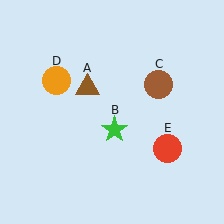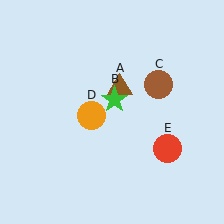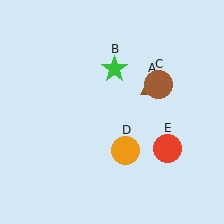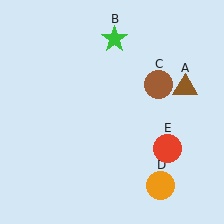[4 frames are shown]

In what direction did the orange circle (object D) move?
The orange circle (object D) moved down and to the right.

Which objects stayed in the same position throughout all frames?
Brown circle (object C) and red circle (object E) remained stationary.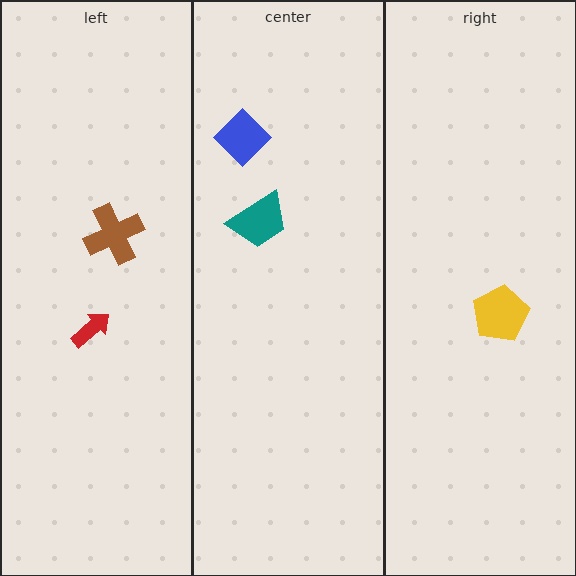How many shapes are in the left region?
2.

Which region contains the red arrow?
The left region.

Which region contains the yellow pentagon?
The right region.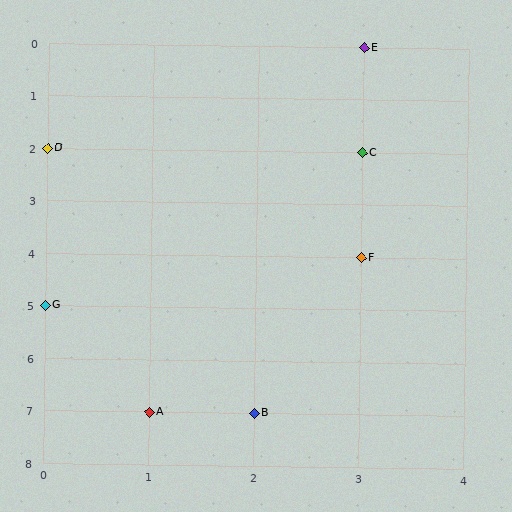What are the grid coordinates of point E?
Point E is at grid coordinates (3, 0).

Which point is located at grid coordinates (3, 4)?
Point F is at (3, 4).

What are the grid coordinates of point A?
Point A is at grid coordinates (1, 7).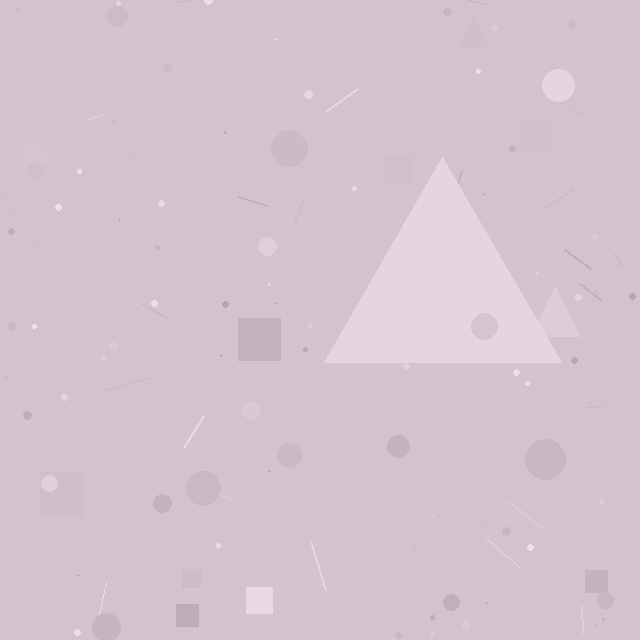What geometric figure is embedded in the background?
A triangle is embedded in the background.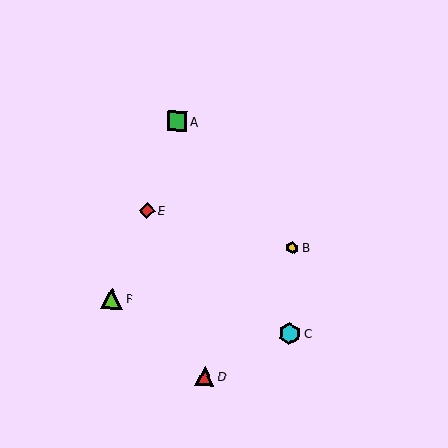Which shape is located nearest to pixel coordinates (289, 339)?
The cyan hexagon (labeled C) at (290, 334) is nearest to that location.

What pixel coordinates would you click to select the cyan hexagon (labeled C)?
Click at (290, 334) to select the cyan hexagon C.